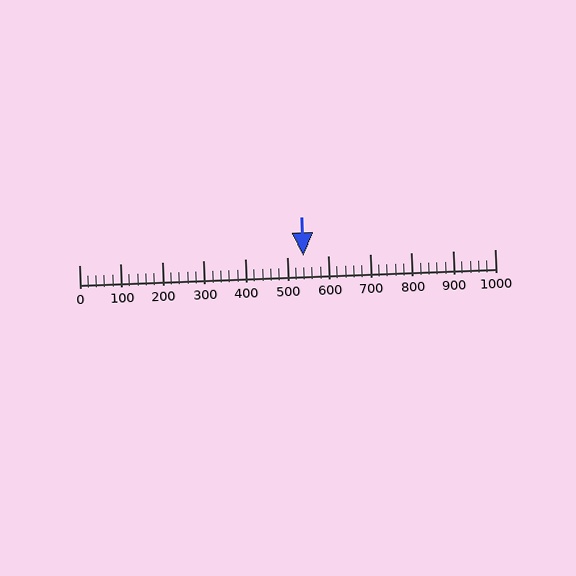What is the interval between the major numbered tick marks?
The major tick marks are spaced 100 units apart.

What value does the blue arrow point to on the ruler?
The blue arrow points to approximately 540.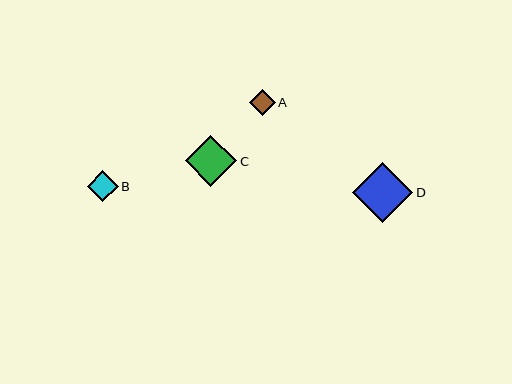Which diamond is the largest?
Diamond D is the largest with a size of approximately 60 pixels.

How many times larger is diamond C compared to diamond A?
Diamond C is approximately 2.0 times the size of diamond A.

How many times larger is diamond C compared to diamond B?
Diamond C is approximately 1.7 times the size of diamond B.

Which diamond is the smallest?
Diamond A is the smallest with a size of approximately 26 pixels.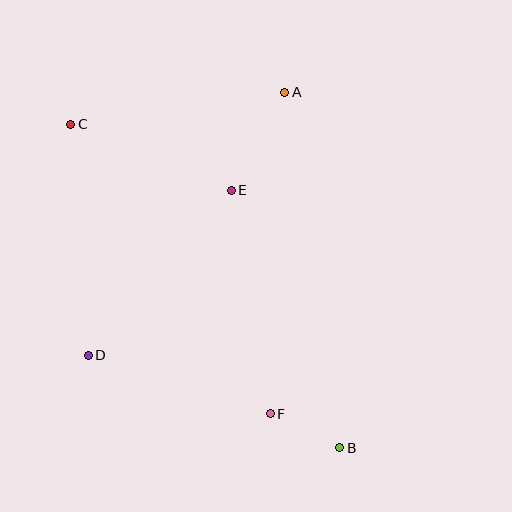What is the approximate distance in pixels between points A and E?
The distance between A and E is approximately 112 pixels.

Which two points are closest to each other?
Points B and F are closest to each other.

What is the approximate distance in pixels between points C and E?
The distance between C and E is approximately 174 pixels.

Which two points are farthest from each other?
Points B and C are farthest from each other.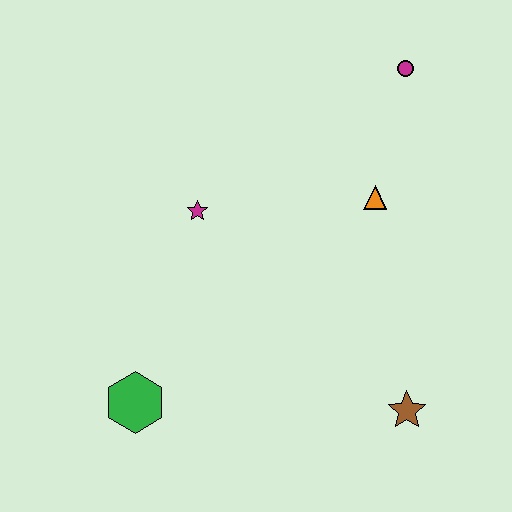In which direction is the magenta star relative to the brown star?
The magenta star is to the left of the brown star.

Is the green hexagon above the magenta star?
No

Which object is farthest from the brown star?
The magenta circle is farthest from the brown star.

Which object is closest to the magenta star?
The orange triangle is closest to the magenta star.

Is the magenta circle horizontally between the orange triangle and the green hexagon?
No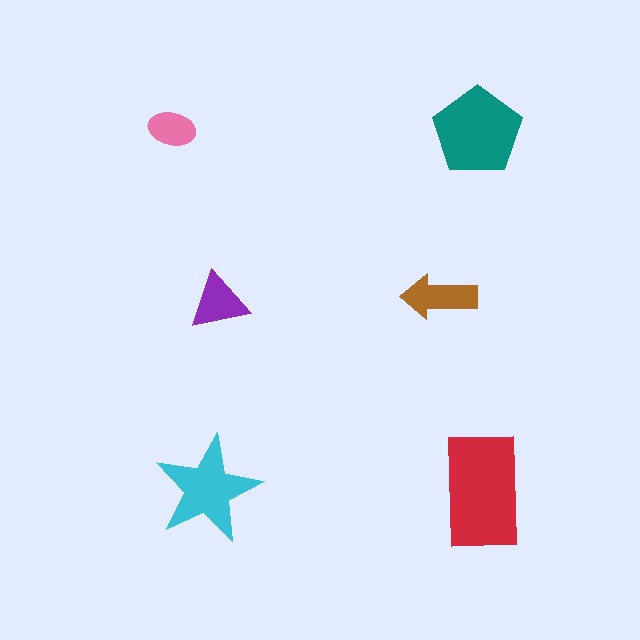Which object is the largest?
The red rectangle.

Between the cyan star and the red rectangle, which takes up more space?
The red rectangle.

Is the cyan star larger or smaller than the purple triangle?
Larger.